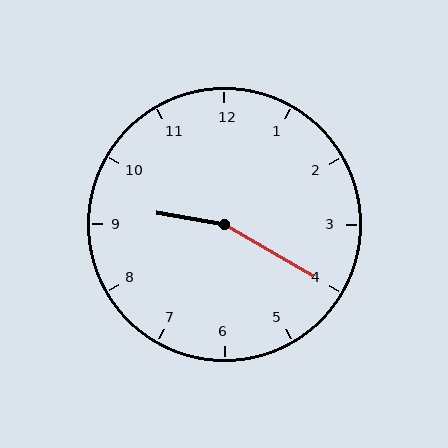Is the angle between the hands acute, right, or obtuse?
It is obtuse.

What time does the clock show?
9:20.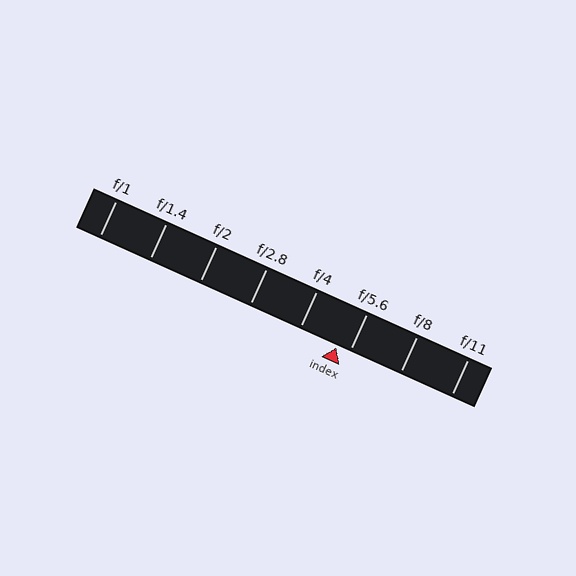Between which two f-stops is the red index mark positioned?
The index mark is between f/4 and f/5.6.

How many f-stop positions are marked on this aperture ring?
There are 8 f-stop positions marked.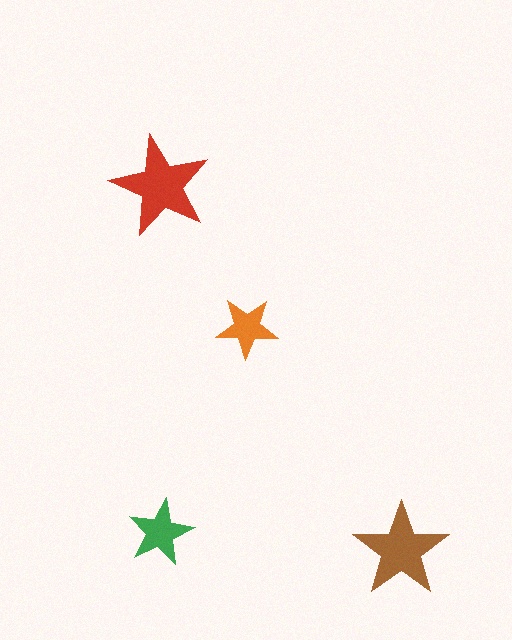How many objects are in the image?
There are 4 objects in the image.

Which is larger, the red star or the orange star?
The red one.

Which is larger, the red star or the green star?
The red one.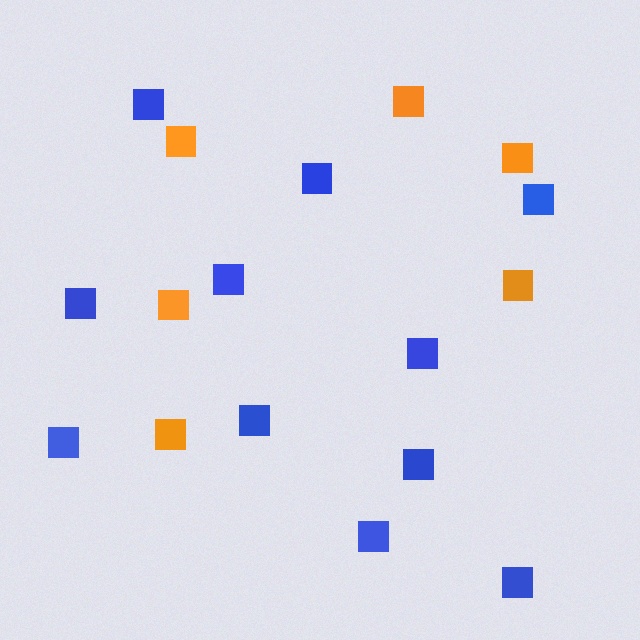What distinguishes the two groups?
There are 2 groups: one group of blue squares (11) and one group of orange squares (6).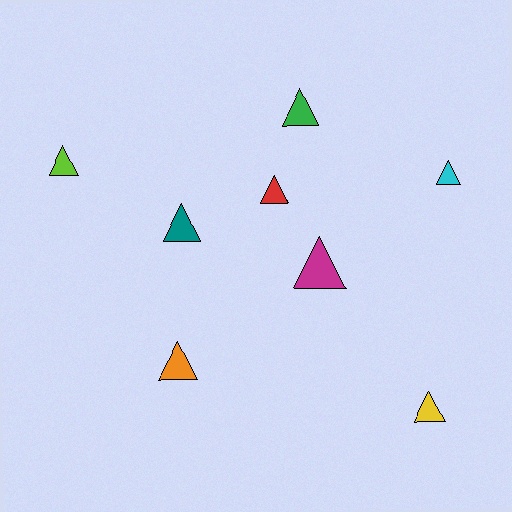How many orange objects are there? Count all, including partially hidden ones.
There is 1 orange object.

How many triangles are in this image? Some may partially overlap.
There are 8 triangles.